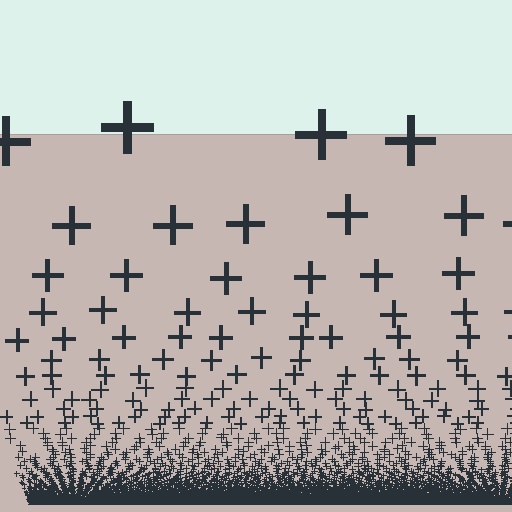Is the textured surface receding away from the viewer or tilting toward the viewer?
The surface appears to tilt toward the viewer. Texture elements get larger and sparser toward the top.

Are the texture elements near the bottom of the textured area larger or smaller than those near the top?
Smaller. The gradient is inverted — elements near the bottom are smaller and denser.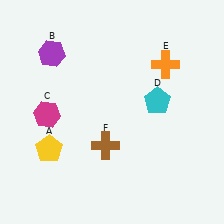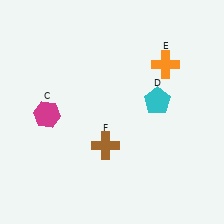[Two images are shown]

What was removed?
The purple hexagon (B), the yellow pentagon (A) were removed in Image 2.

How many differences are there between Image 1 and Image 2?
There are 2 differences between the two images.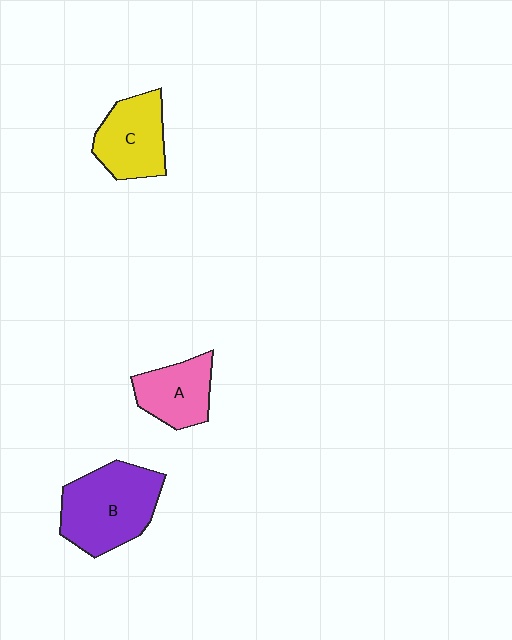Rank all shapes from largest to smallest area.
From largest to smallest: B (purple), C (yellow), A (pink).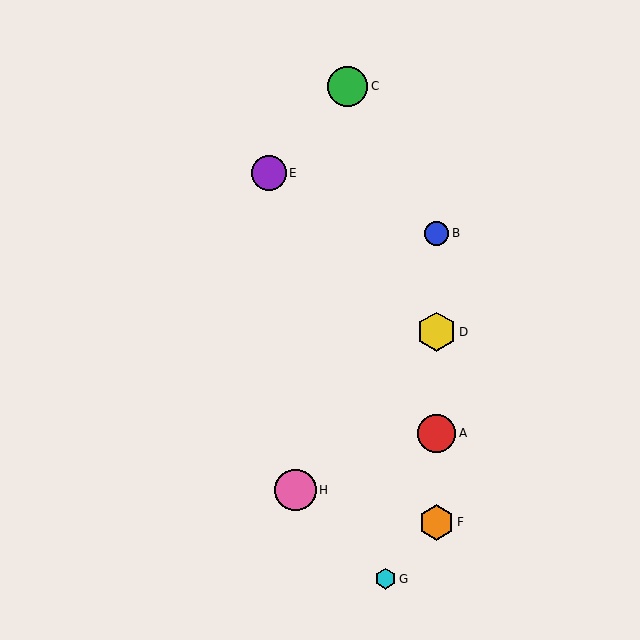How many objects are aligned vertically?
4 objects (A, B, D, F) are aligned vertically.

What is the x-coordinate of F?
Object F is at x≈437.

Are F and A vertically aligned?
Yes, both are at x≈437.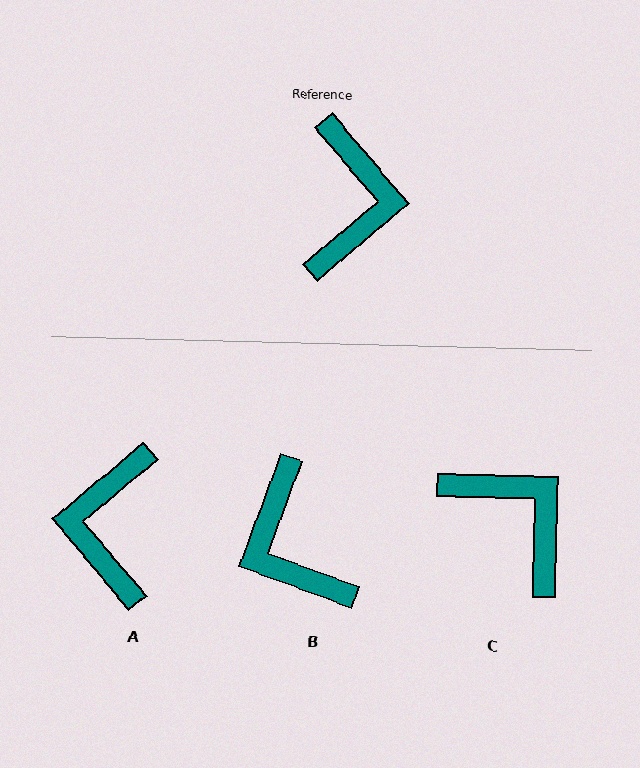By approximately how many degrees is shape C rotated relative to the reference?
Approximately 48 degrees counter-clockwise.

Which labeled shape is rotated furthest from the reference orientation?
A, about 180 degrees away.